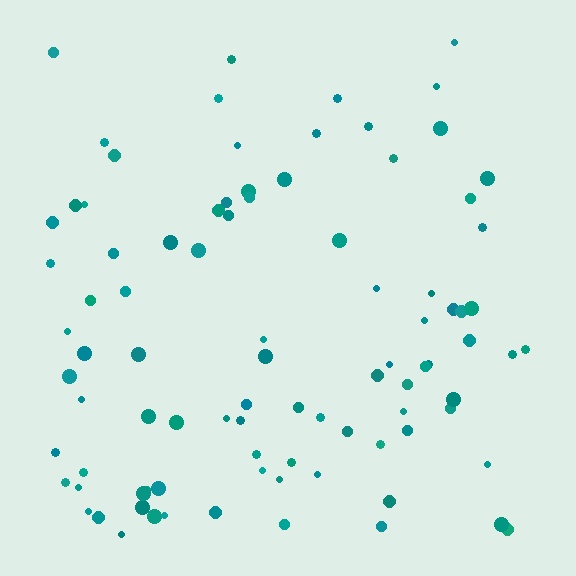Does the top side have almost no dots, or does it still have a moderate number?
Still a moderate number, just noticeably fewer than the bottom.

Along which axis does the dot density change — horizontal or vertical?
Vertical.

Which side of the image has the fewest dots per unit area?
The top.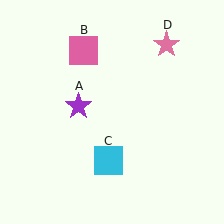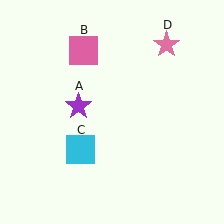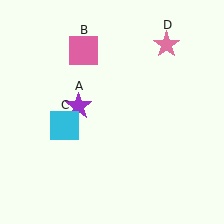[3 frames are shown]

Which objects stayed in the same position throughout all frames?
Purple star (object A) and pink square (object B) and pink star (object D) remained stationary.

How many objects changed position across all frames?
1 object changed position: cyan square (object C).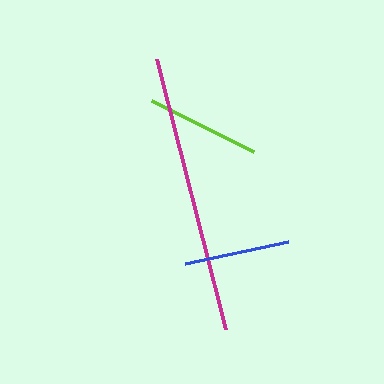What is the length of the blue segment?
The blue segment is approximately 105 pixels long.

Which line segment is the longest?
The magenta line is the longest at approximately 278 pixels.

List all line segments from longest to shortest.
From longest to shortest: magenta, lime, blue.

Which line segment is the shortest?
The blue line is the shortest at approximately 105 pixels.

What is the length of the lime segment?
The lime segment is approximately 113 pixels long.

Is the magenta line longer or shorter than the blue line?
The magenta line is longer than the blue line.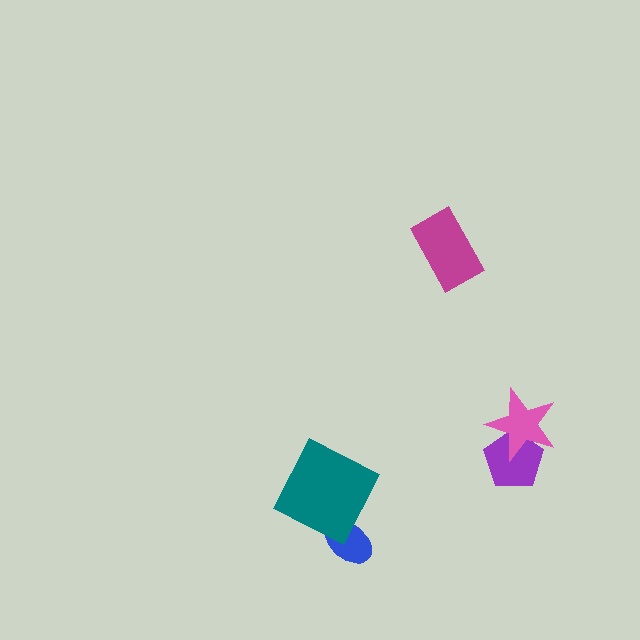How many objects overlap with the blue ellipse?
1 object overlaps with the blue ellipse.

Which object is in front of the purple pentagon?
The pink star is in front of the purple pentagon.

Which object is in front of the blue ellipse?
The teal square is in front of the blue ellipse.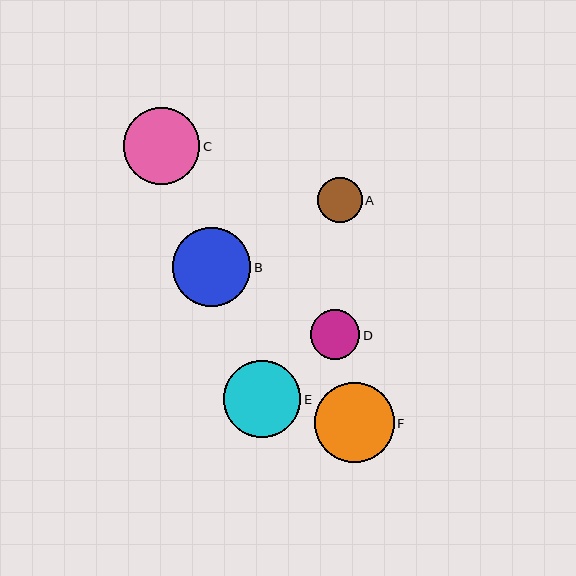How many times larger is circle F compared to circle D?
Circle F is approximately 1.6 times the size of circle D.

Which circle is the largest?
Circle F is the largest with a size of approximately 80 pixels.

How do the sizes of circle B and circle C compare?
Circle B and circle C are approximately the same size.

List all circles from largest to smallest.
From largest to smallest: F, B, E, C, D, A.